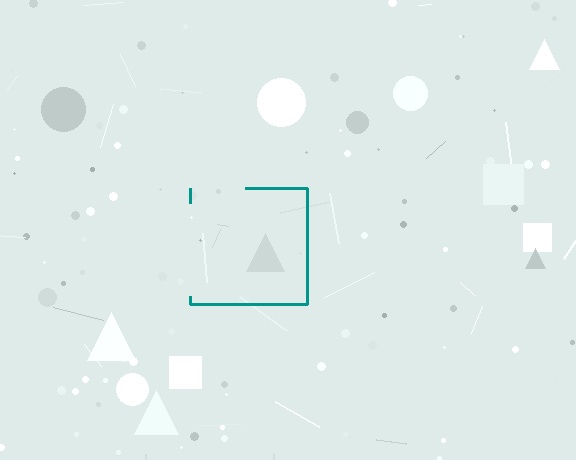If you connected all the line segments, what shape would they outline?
They would outline a square.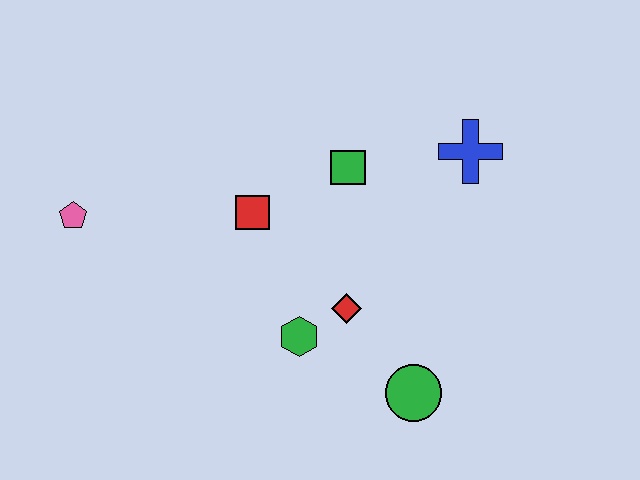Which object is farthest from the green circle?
The pink pentagon is farthest from the green circle.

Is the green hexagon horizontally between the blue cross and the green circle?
No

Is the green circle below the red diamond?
Yes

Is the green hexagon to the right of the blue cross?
No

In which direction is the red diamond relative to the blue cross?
The red diamond is below the blue cross.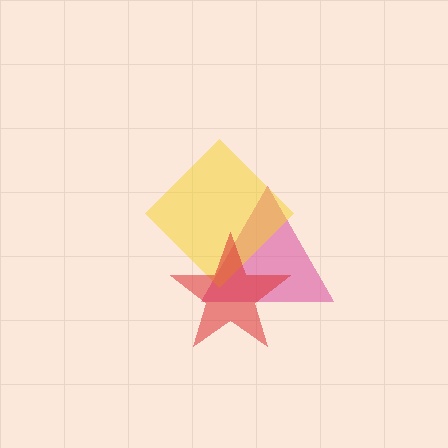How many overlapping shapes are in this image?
There are 3 overlapping shapes in the image.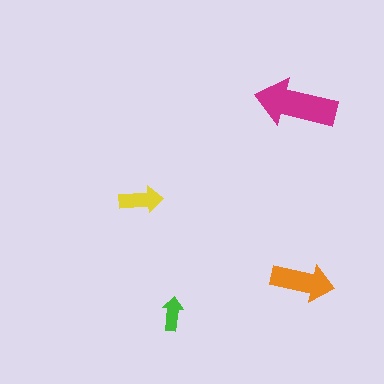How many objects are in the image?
There are 4 objects in the image.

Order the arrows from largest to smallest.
the magenta one, the orange one, the yellow one, the green one.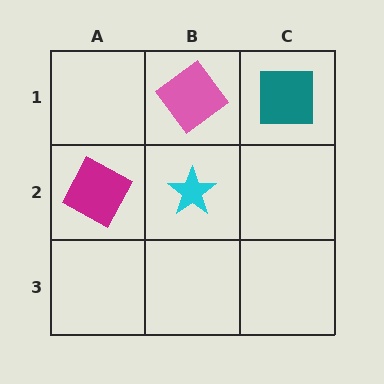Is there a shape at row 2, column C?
No, that cell is empty.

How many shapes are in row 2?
2 shapes.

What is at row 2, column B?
A cyan star.